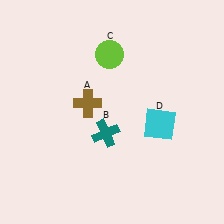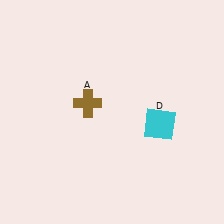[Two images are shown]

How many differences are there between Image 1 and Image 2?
There are 2 differences between the two images.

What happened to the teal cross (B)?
The teal cross (B) was removed in Image 2. It was in the bottom-left area of Image 1.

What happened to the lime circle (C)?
The lime circle (C) was removed in Image 2. It was in the top-left area of Image 1.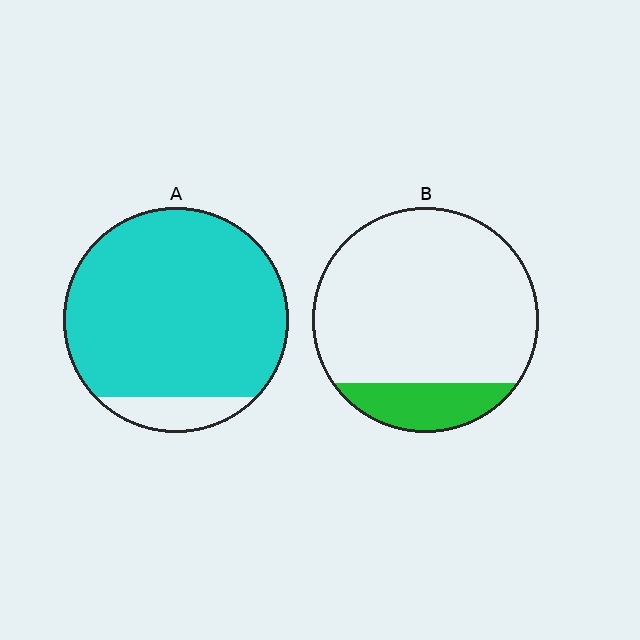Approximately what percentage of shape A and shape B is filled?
A is approximately 90% and B is approximately 15%.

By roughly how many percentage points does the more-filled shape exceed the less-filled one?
By roughly 75 percentage points (A over B).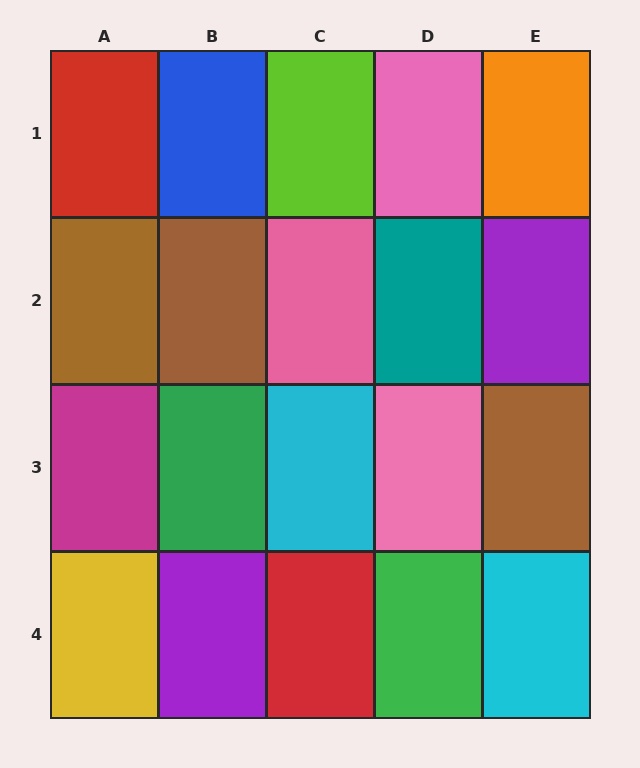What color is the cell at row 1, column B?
Blue.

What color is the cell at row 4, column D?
Green.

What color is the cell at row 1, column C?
Lime.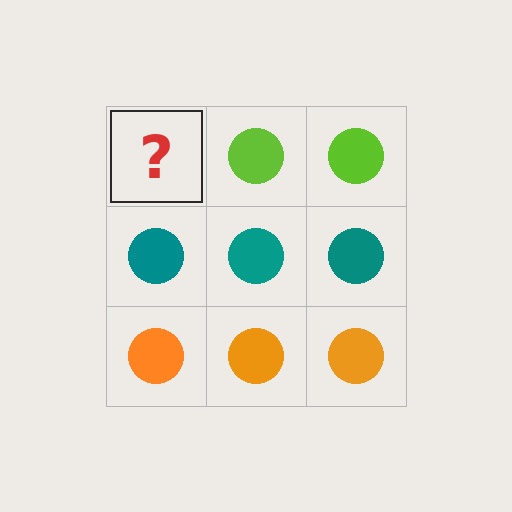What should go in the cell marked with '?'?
The missing cell should contain a lime circle.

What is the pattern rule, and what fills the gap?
The rule is that each row has a consistent color. The gap should be filled with a lime circle.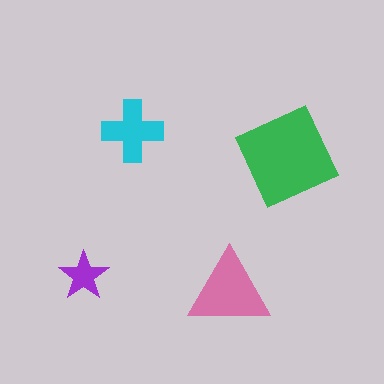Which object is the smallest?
The purple star.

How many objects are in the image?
There are 4 objects in the image.